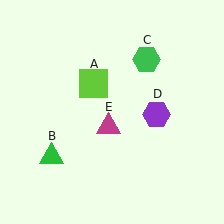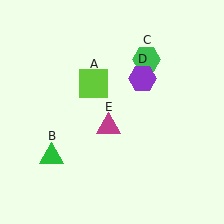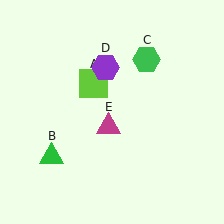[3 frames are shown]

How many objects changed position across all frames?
1 object changed position: purple hexagon (object D).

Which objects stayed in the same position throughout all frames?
Lime square (object A) and green triangle (object B) and green hexagon (object C) and magenta triangle (object E) remained stationary.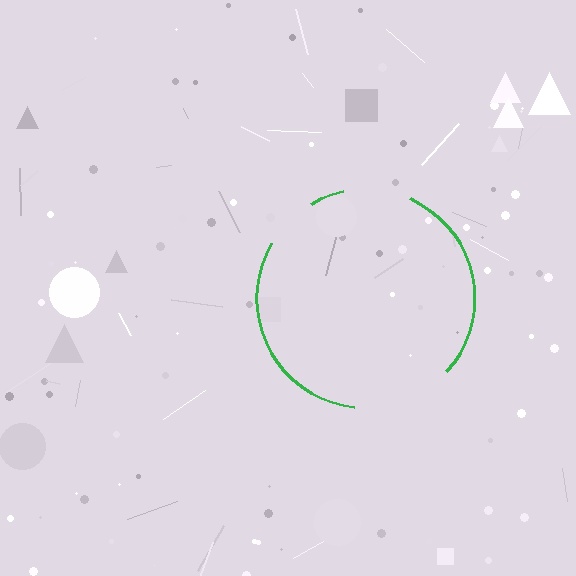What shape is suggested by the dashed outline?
The dashed outline suggests a circle.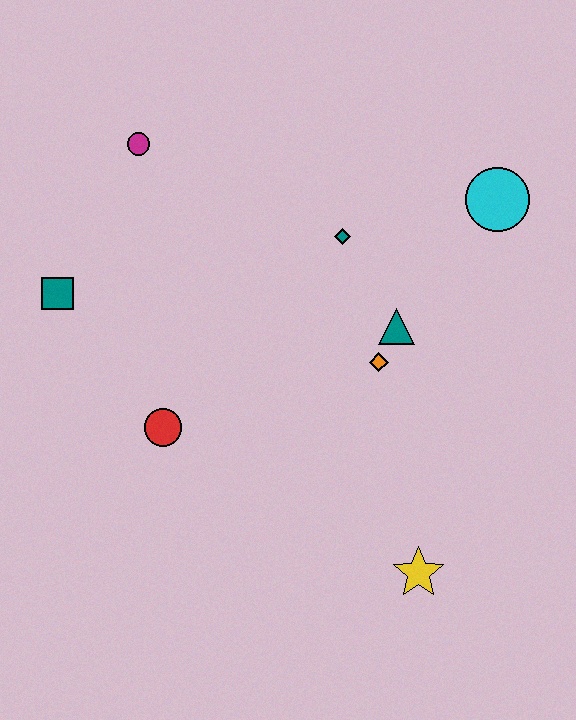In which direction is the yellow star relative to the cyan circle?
The yellow star is below the cyan circle.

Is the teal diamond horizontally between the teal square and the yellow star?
Yes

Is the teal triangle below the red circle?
No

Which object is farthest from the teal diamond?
The yellow star is farthest from the teal diamond.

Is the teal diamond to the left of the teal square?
No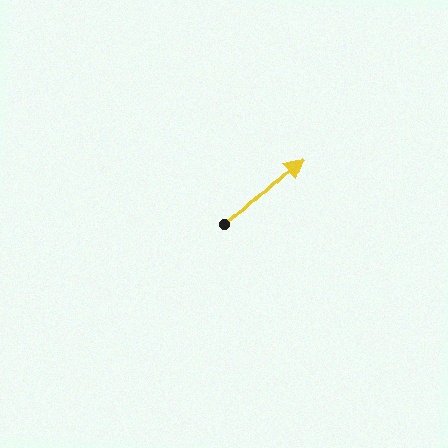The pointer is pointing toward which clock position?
Roughly 2 o'clock.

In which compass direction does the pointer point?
Northeast.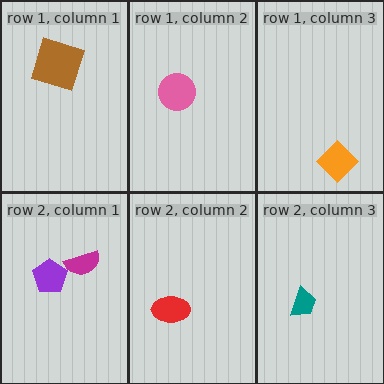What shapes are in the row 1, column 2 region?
The pink circle.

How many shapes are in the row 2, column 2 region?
1.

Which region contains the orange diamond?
The row 1, column 3 region.